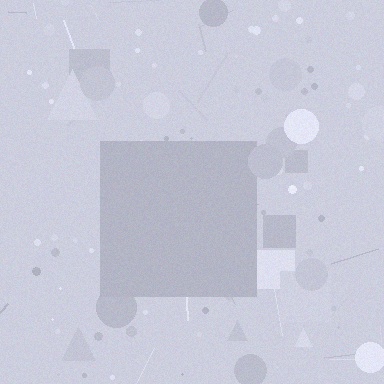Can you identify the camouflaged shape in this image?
The camouflaged shape is a square.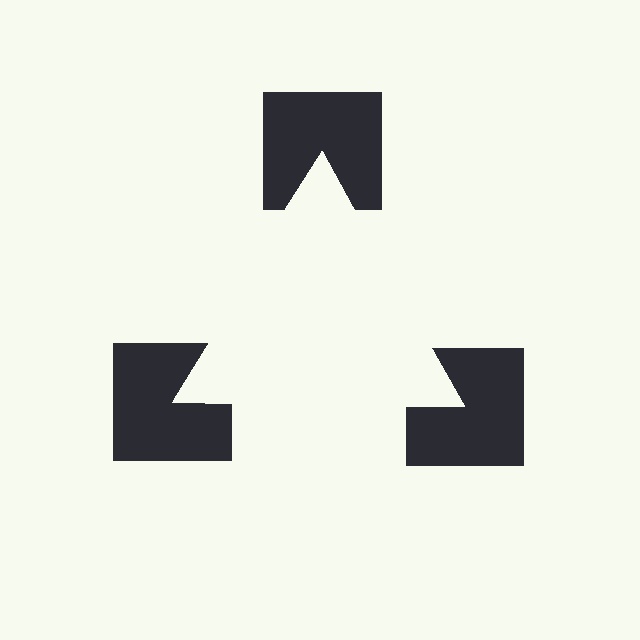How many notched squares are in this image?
There are 3 — one at each vertex of the illusory triangle.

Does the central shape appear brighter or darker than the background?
It typically appears slightly brighter than the background, even though no actual brightness change is drawn.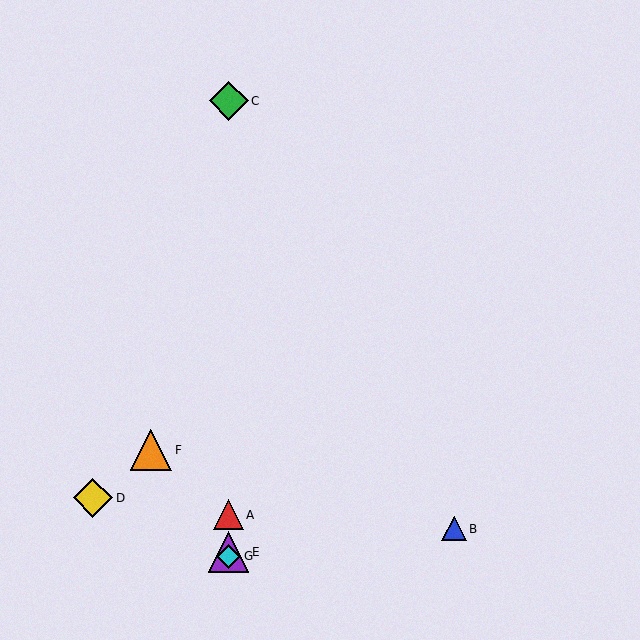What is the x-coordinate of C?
Object C is at x≈229.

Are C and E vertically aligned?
Yes, both are at x≈229.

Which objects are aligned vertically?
Objects A, C, E, G are aligned vertically.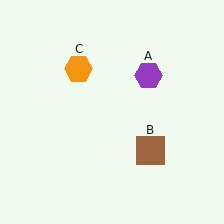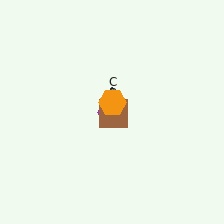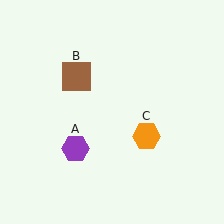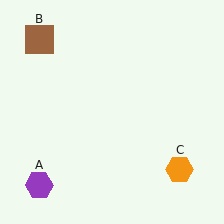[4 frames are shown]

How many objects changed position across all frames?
3 objects changed position: purple hexagon (object A), brown square (object B), orange hexagon (object C).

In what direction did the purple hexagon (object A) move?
The purple hexagon (object A) moved down and to the left.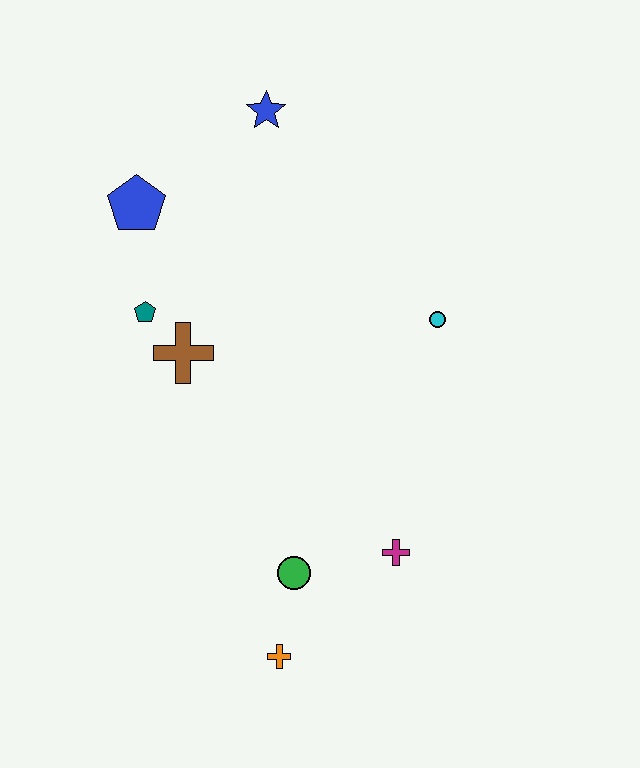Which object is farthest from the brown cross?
The orange cross is farthest from the brown cross.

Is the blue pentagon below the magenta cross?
No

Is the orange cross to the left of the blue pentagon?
No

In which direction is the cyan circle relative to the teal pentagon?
The cyan circle is to the right of the teal pentagon.